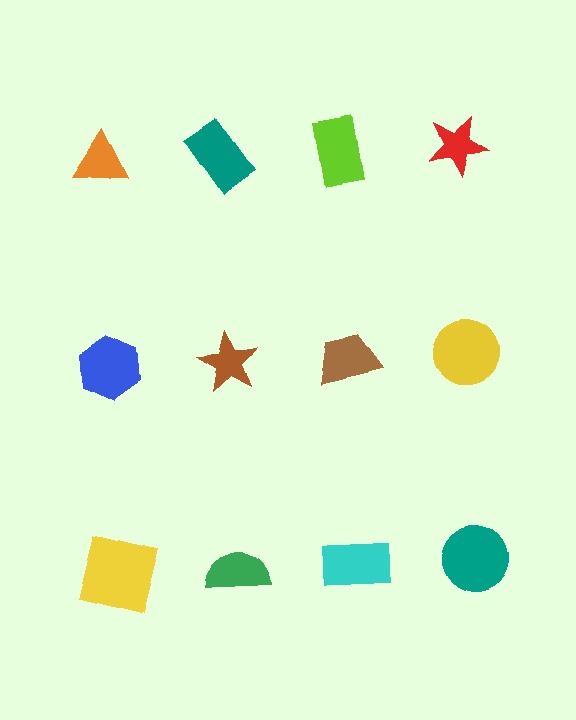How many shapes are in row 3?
4 shapes.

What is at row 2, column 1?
A blue hexagon.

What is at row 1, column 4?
A red star.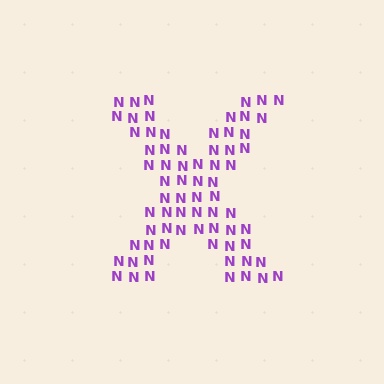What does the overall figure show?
The overall figure shows the letter X.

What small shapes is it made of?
It is made of small letter N's.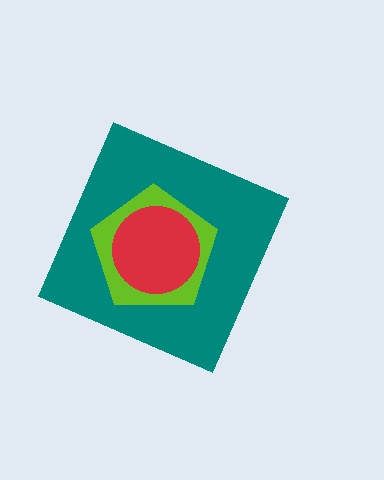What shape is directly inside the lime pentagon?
The red circle.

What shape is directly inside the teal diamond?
The lime pentagon.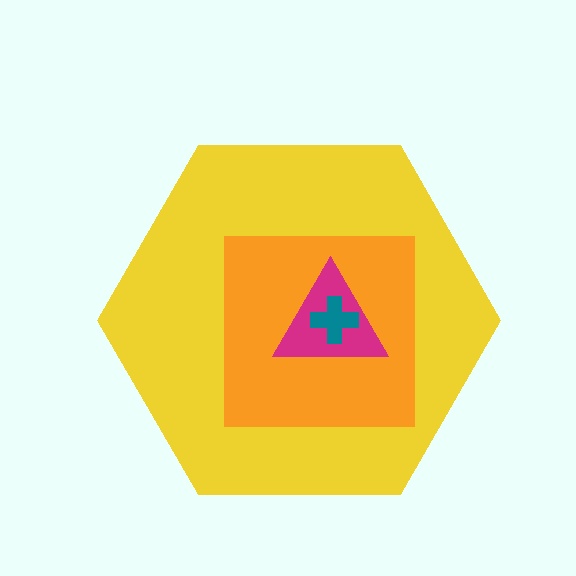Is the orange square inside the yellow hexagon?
Yes.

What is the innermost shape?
The teal cross.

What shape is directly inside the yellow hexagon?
The orange square.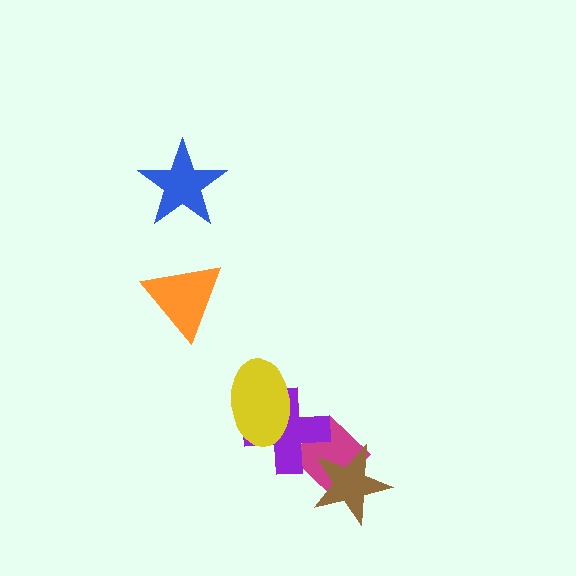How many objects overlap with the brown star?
1 object overlaps with the brown star.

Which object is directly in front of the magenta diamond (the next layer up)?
The purple cross is directly in front of the magenta diamond.